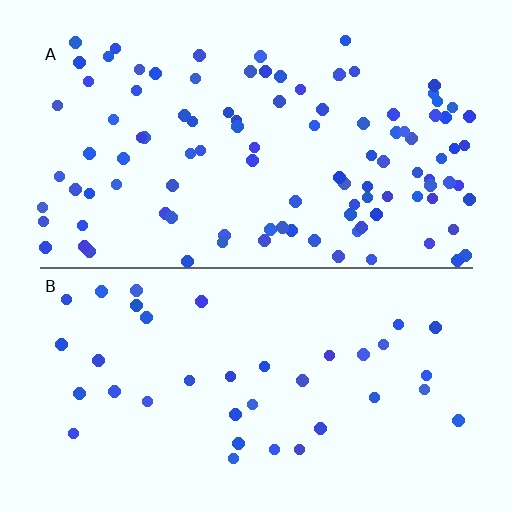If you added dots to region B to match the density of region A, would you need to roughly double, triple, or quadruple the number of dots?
Approximately triple.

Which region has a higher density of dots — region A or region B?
A (the top).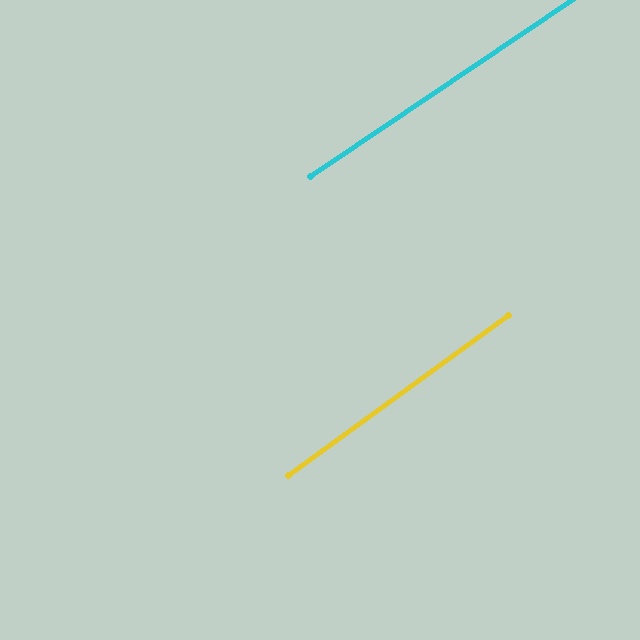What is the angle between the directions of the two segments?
Approximately 2 degrees.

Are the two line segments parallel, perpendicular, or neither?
Parallel — their directions differ by only 1.8°.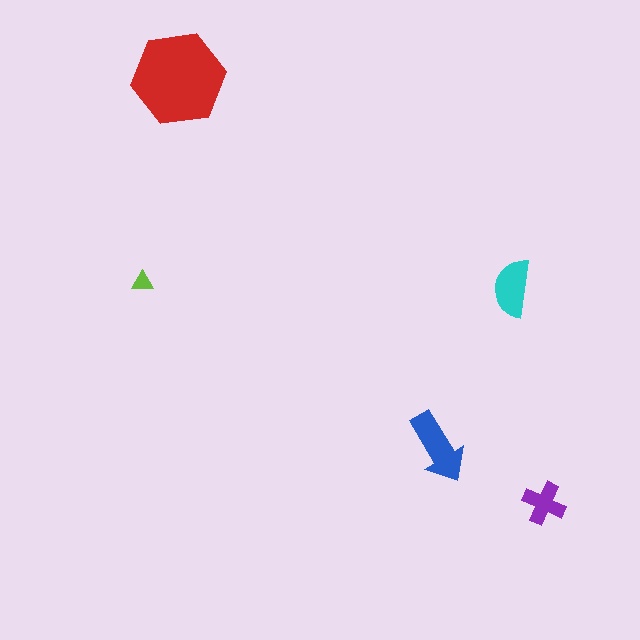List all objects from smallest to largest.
The lime triangle, the purple cross, the cyan semicircle, the blue arrow, the red hexagon.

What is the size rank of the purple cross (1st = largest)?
4th.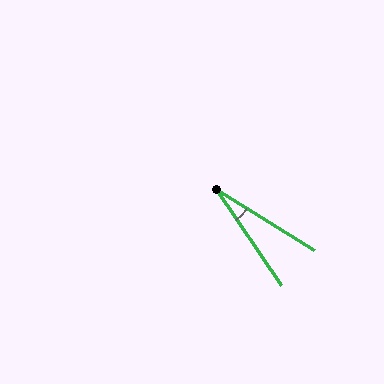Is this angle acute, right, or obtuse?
It is acute.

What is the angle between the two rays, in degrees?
Approximately 24 degrees.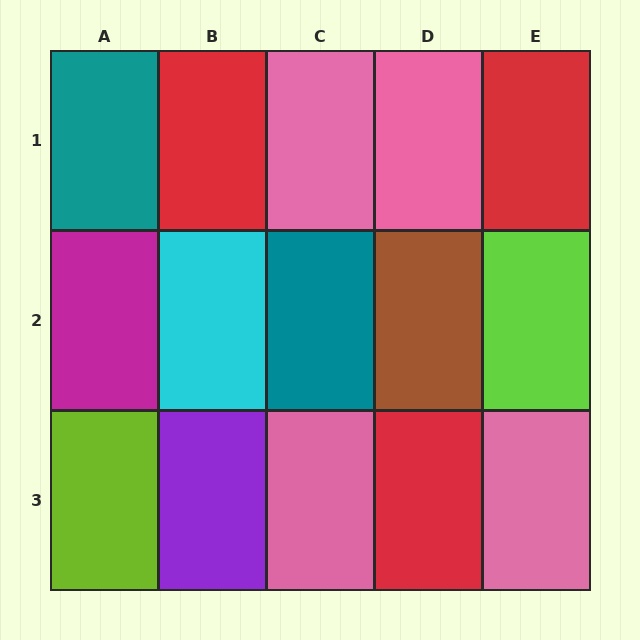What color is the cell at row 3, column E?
Pink.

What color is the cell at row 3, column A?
Lime.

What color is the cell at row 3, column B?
Purple.